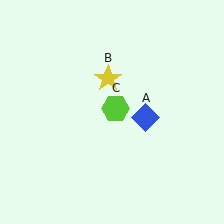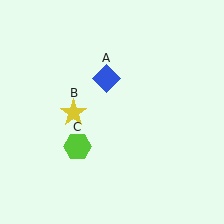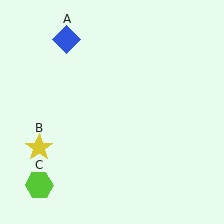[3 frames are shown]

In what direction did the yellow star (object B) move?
The yellow star (object B) moved down and to the left.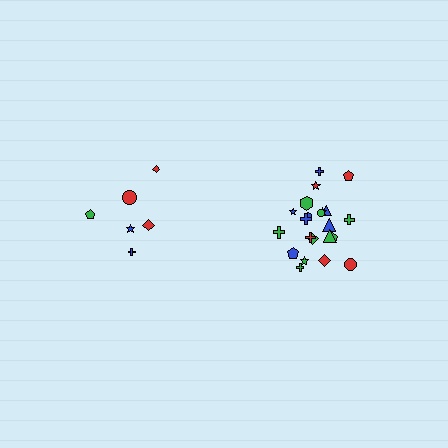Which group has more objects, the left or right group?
The right group.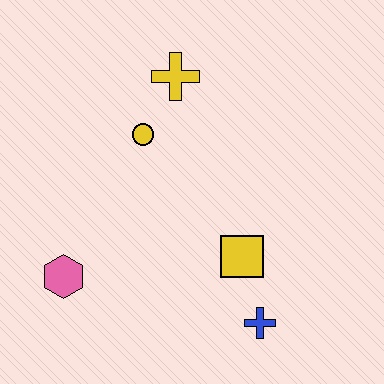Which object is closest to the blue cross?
The yellow square is closest to the blue cross.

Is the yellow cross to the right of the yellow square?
No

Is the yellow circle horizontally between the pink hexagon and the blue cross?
Yes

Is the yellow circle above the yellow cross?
No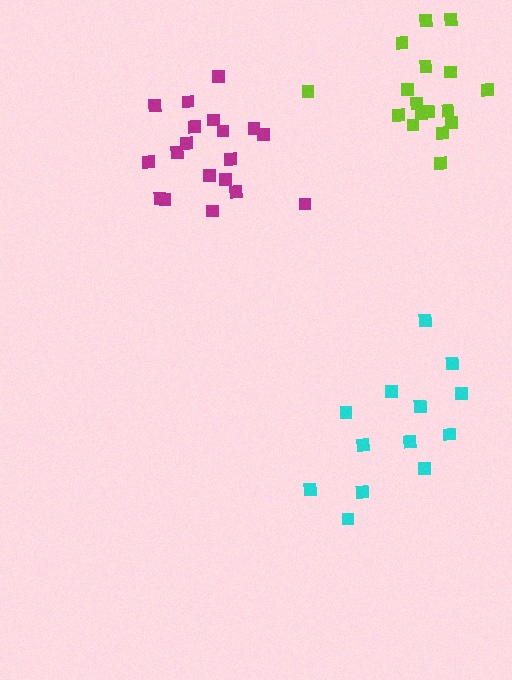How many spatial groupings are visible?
There are 3 spatial groupings.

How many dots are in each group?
Group 1: 19 dots, Group 2: 13 dots, Group 3: 17 dots (49 total).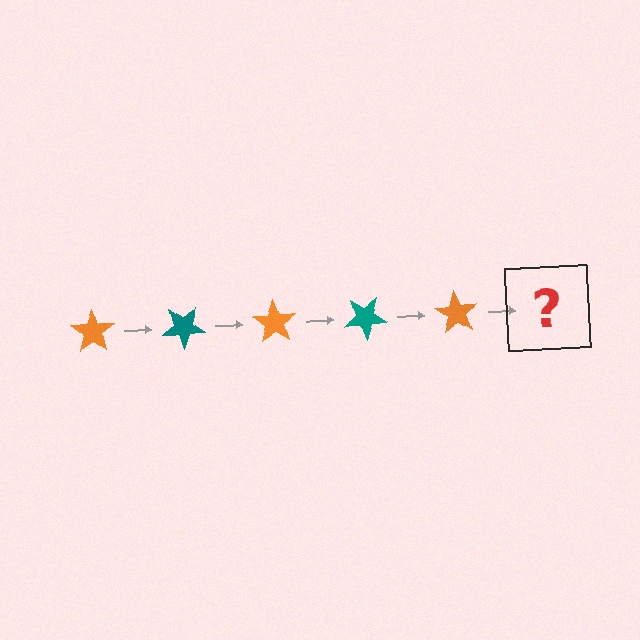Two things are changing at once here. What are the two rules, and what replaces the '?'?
The two rules are that it rotates 35 degrees each step and the color cycles through orange and teal. The '?' should be a teal star, rotated 175 degrees from the start.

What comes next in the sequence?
The next element should be a teal star, rotated 175 degrees from the start.